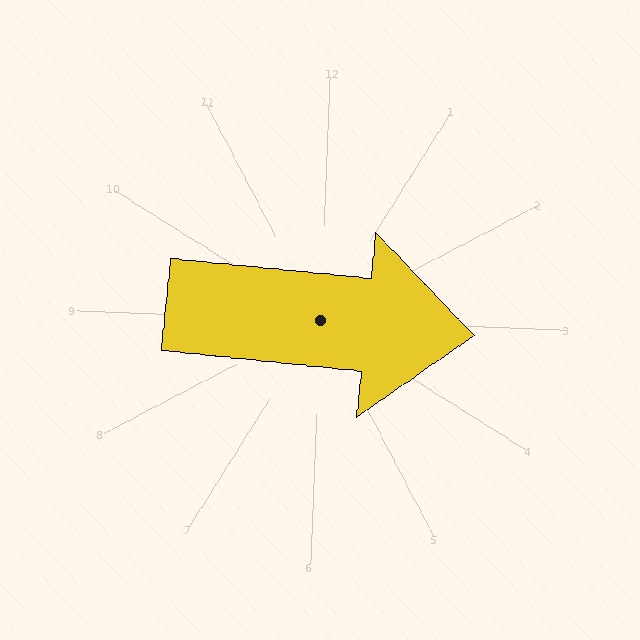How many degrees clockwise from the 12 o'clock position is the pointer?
Approximately 94 degrees.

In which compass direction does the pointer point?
East.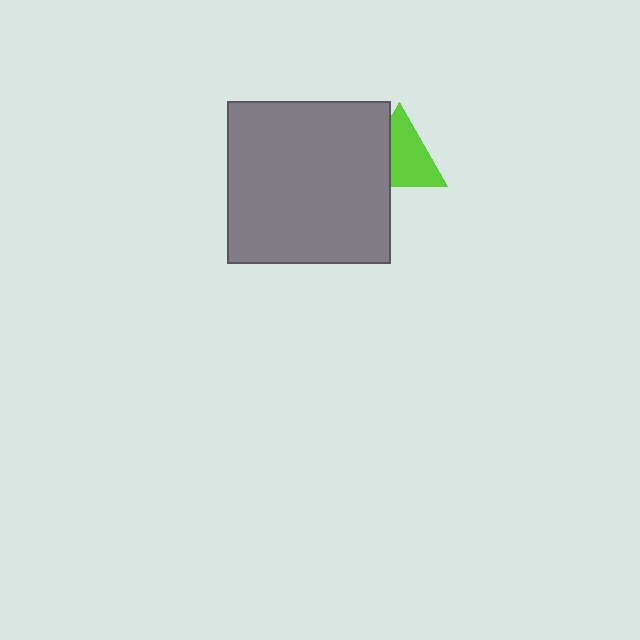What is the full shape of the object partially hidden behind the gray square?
The partially hidden object is a lime triangle.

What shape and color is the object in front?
The object in front is a gray square.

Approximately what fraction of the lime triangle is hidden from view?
Roughly 36% of the lime triangle is hidden behind the gray square.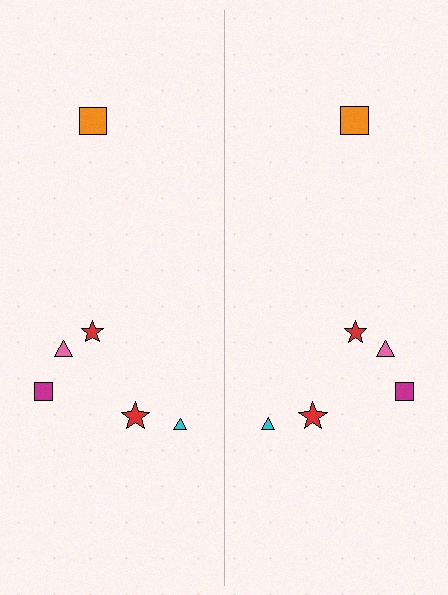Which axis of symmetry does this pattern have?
The pattern has a vertical axis of symmetry running through the center of the image.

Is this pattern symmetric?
Yes, this pattern has bilateral (reflection) symmetry.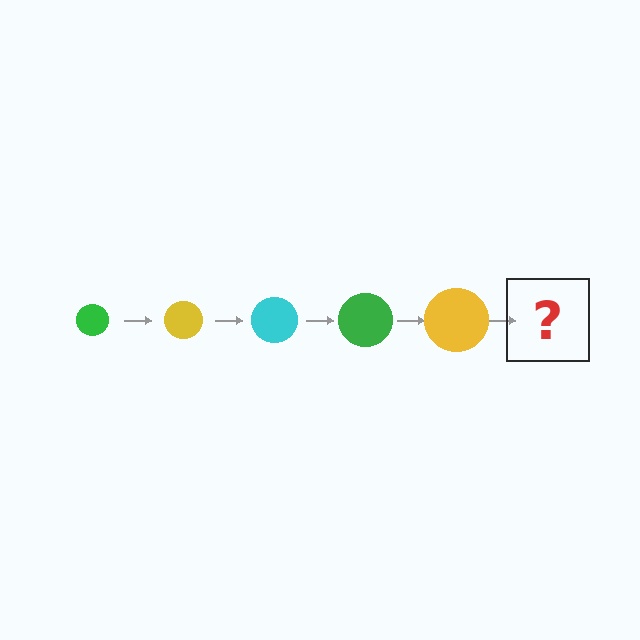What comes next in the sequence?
The next element should be a cyan circle, larger than the previous one.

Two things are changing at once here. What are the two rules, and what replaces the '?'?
The two rules are that the circle grows larger each step and the color cycles through green, yellow, and cyan. The '?' should be a cyan circle, larger than the previous one.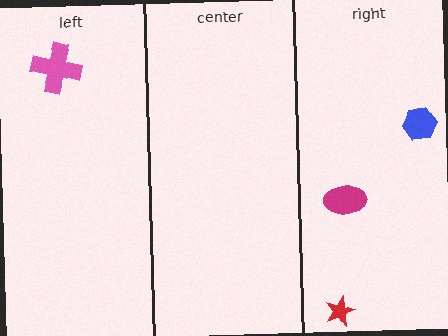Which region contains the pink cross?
The left region.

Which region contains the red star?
The right region.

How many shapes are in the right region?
3.